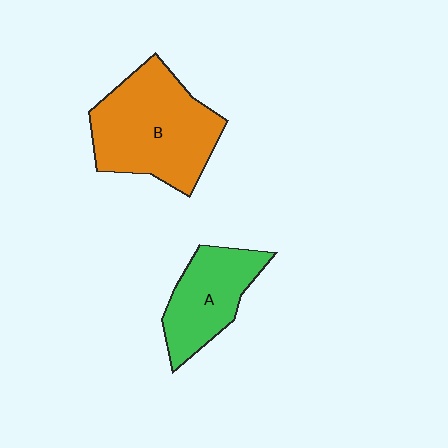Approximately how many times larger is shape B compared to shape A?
Approximately 1.6 times.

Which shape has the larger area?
Shape B (orange).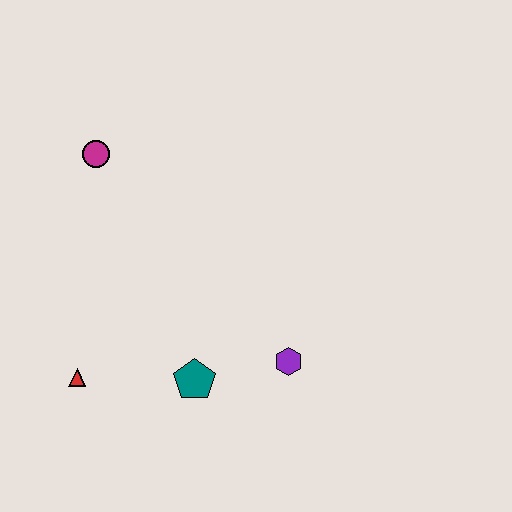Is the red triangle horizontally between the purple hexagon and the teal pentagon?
No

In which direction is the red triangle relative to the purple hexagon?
The red triangle is to the left of the purple hexagon.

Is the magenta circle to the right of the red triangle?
Yes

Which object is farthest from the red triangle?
The magenta circle is farthest from the red triangle.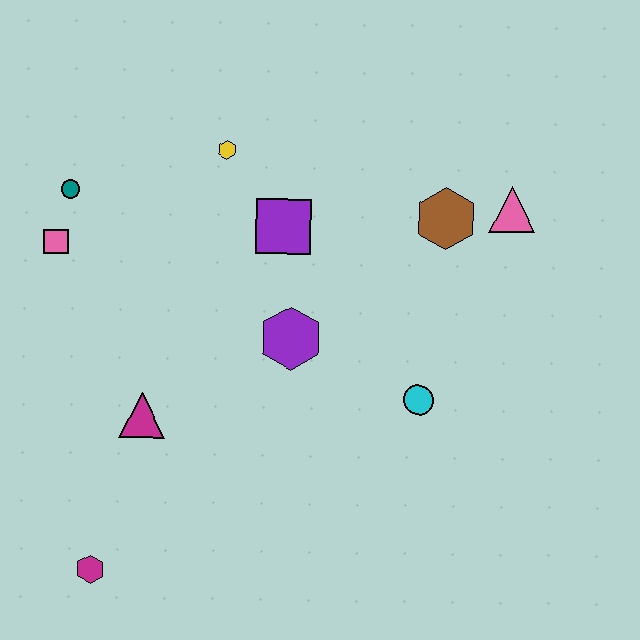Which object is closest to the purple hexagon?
The purple square is closest to the purple hexagon.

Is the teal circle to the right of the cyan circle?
No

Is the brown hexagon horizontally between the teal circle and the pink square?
No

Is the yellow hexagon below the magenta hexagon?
No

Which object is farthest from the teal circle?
The pink triangle is farthest from the teal circle.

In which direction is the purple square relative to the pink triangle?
The purple square is to the left of the pink triangle.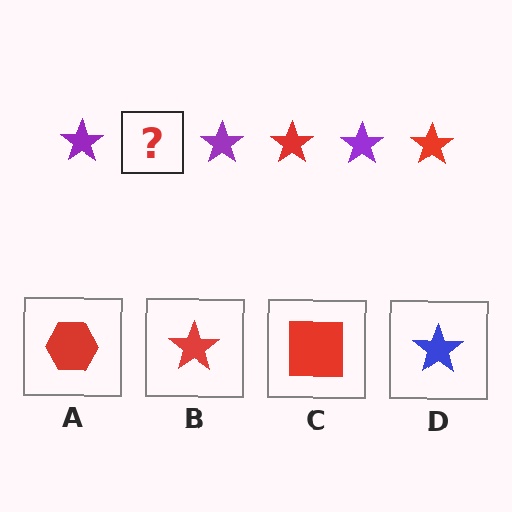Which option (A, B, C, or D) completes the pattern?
B.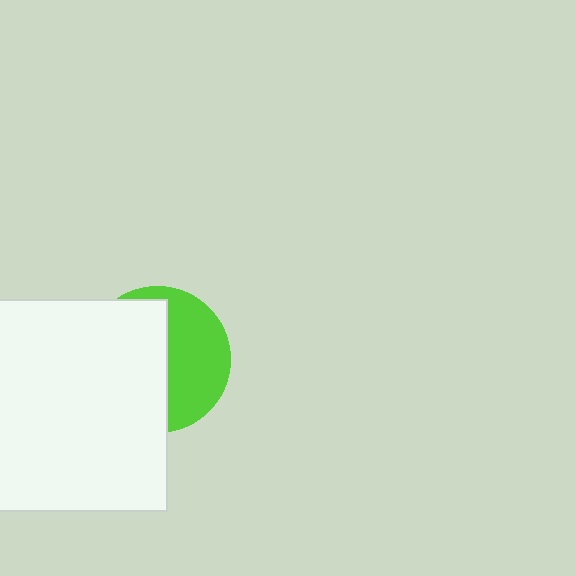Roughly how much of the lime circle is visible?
A small part of it is visible (roughly 44%).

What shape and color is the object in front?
The object in front is a white square.